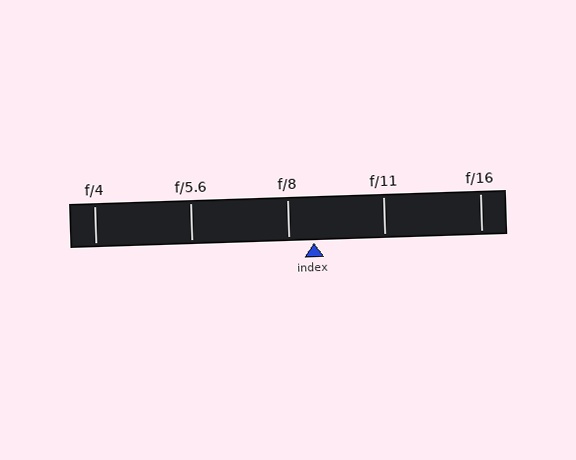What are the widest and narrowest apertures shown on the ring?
The widest aperture shown is f/4 and the narrowest is f/16.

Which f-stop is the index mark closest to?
The index mark is closest to f/8.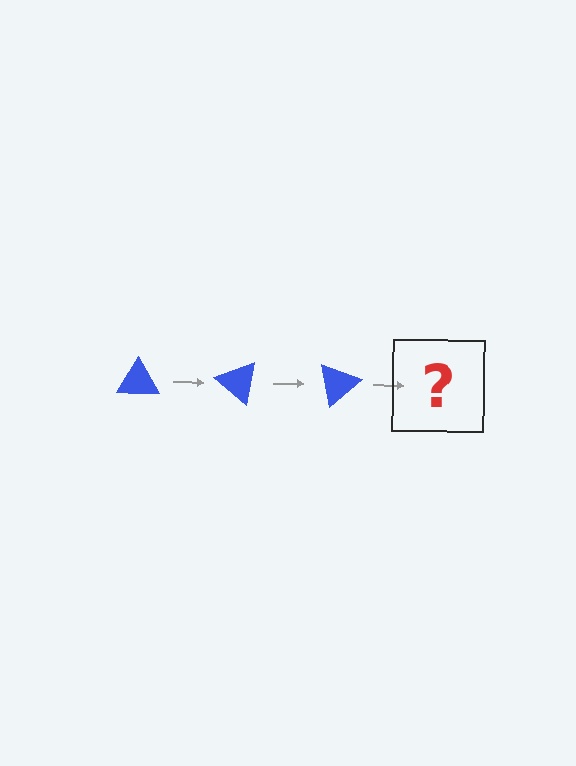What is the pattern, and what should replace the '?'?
The pattern is that the triangle rotates 40 degrees each step. The '?' should be a blue triangle rotated 120 degrees.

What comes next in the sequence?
The next element should be a blue triangle rotated 120 degrees.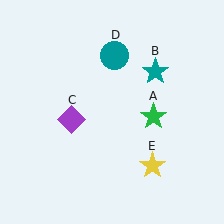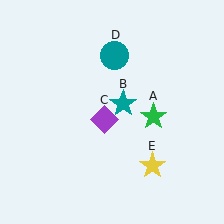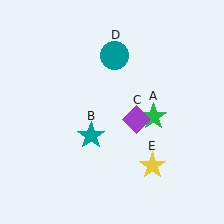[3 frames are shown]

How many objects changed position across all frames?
2 objects changed position: teal star (object B), purple diamond (object C).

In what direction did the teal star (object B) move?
The teal star (object B) moved down and to the left.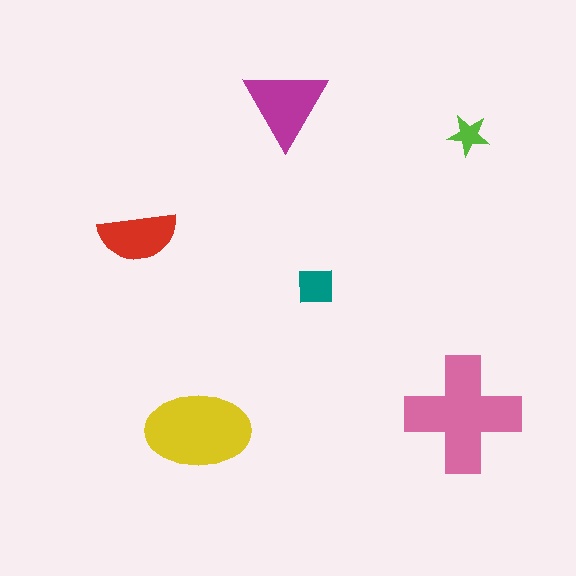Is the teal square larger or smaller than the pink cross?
Smaller.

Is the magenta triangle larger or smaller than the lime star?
Larger.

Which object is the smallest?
The lime star.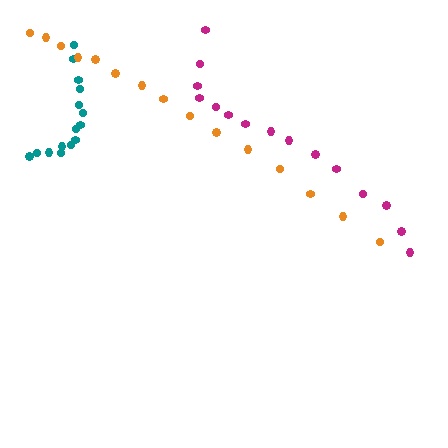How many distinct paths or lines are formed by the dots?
There are 3 distinct paths.